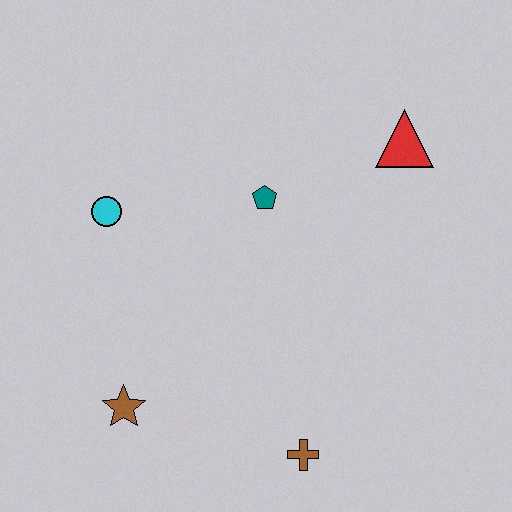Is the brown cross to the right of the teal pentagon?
Yes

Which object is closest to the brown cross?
The brown star is closest to the brown cross.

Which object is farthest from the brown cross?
The red triangle is farthest from the brown cross.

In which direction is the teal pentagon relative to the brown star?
The teal pentagon is above the brown star.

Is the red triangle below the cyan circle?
No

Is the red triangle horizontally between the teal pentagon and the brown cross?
No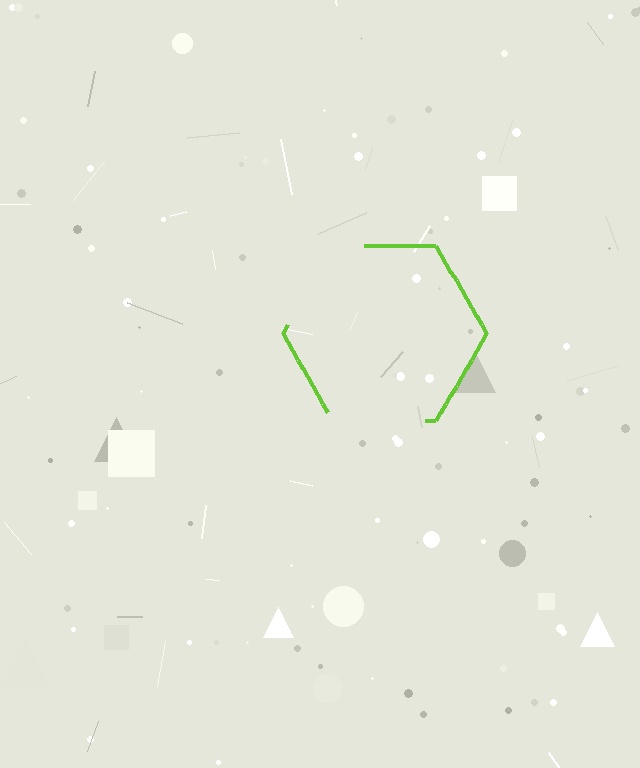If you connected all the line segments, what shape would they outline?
They would outline a hexagon.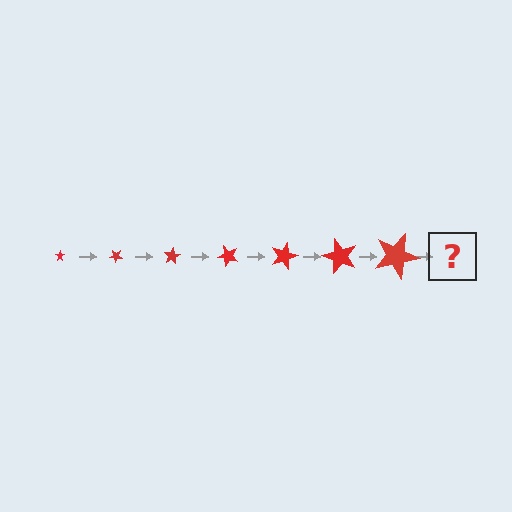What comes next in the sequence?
The next element should be a star, larger than the previous one and rotated 280 degrees from the start.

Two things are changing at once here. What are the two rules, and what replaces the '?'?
The two rules are that the star grows larger each step and it rotates 40 degrees each step. The '?' should be a star, larger than the previous one and rotated 280 degrees from the start.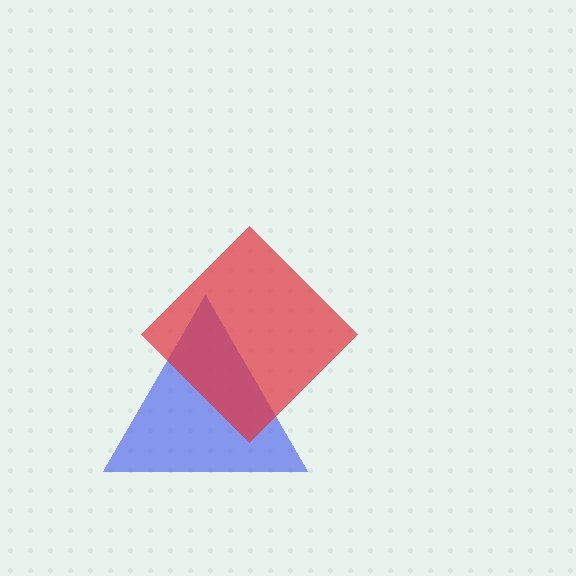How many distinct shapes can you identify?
There are 2 distinct shapes: a blue triangle, a red diamond.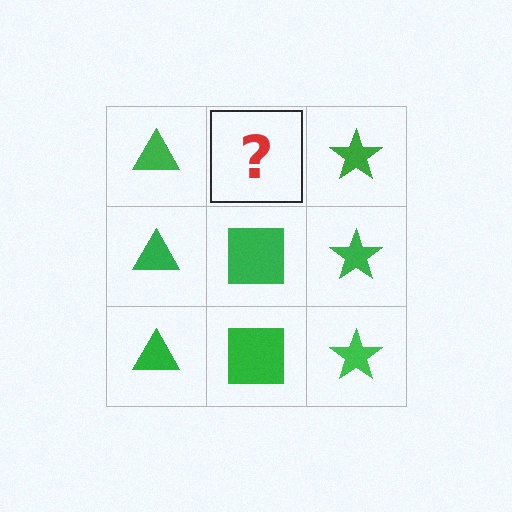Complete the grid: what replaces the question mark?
The question mark should be replaced with a green square.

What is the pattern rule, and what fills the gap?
The rule is that each column has a consistent shape. The gap should be filled with a green square.